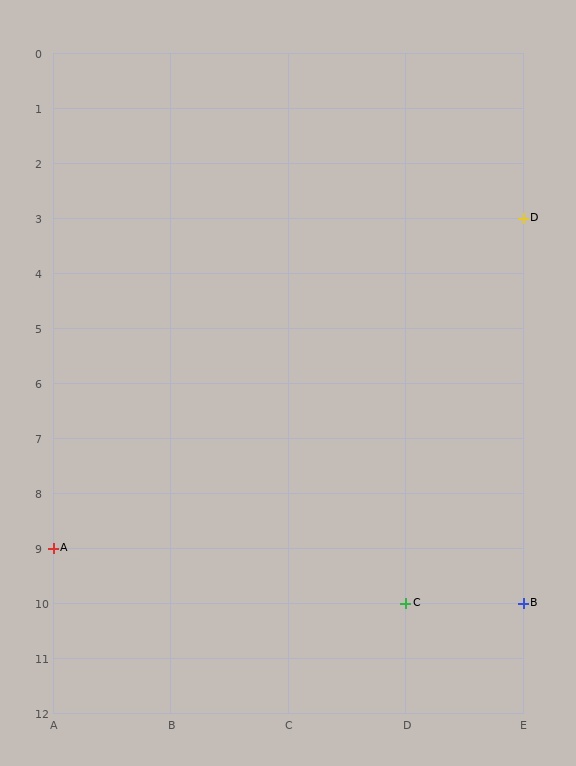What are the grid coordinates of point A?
Point A is at grid coordinates (A, 9).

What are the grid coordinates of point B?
Point B is at grid coordinates (E, 10).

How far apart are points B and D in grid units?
Points B and D are 7 rows apart.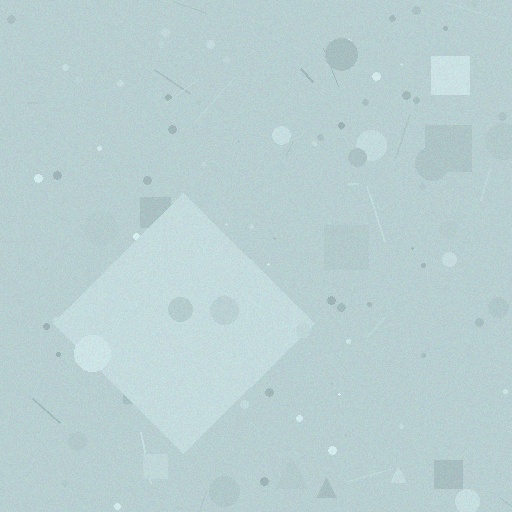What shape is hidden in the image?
A diamond is hidden in the image.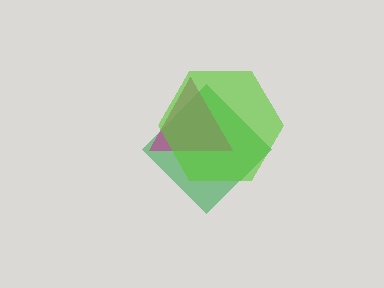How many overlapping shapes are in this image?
There are 3 overlapping shapes in the image.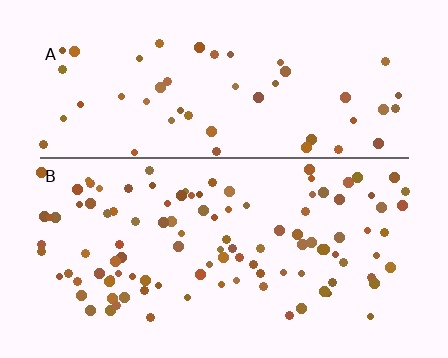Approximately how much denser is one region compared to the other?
Approximately 2.1× — region B over region A.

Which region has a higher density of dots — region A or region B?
B (the bottom).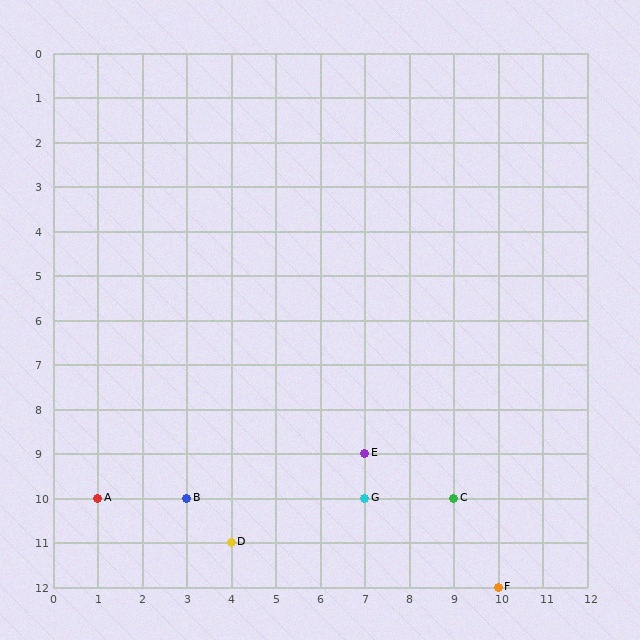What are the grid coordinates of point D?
Point D is at grid coordinates (4, 11).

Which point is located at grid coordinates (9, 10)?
Point C is at (9, 10).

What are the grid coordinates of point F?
Point F is at grid coordinates (10, 12).